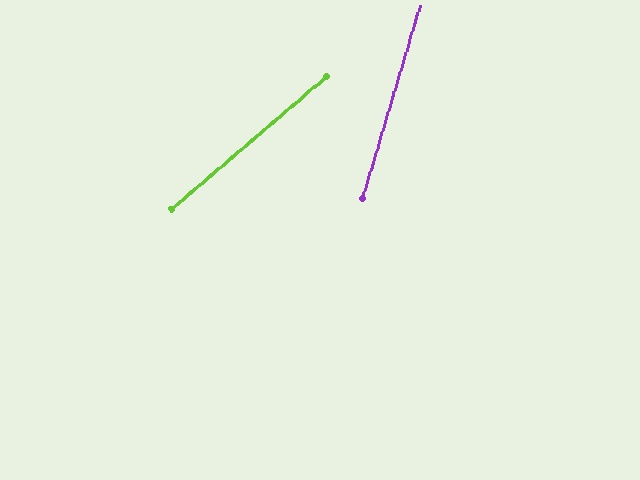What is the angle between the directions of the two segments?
Approximately 33 degrees.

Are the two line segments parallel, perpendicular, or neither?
Neither parallel nor perpendicular — they differ by about 33°.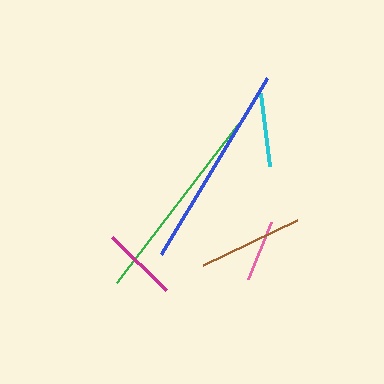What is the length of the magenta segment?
The magenta segment is approximately 75 pixels long.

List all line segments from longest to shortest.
From longest to shortest: blue, green, brown, magenta, cyan, pink.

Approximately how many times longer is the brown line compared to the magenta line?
The brown line is approximately 1.4 times the length of the magenta line.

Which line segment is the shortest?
The pink line is the shortest at approximately 61 pixels.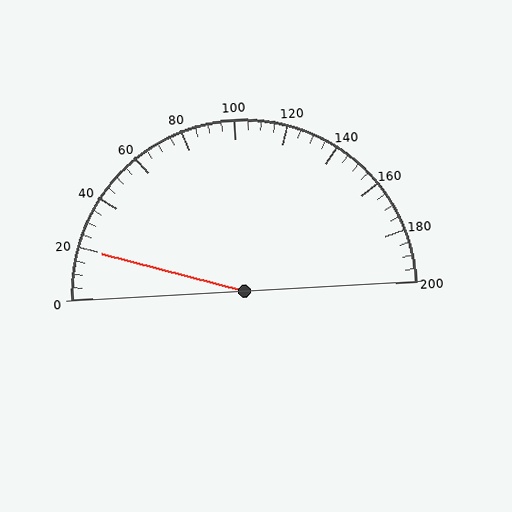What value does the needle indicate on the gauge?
The needle indicates approximately 20.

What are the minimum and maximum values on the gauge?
The gauge ranges from 0 to 200.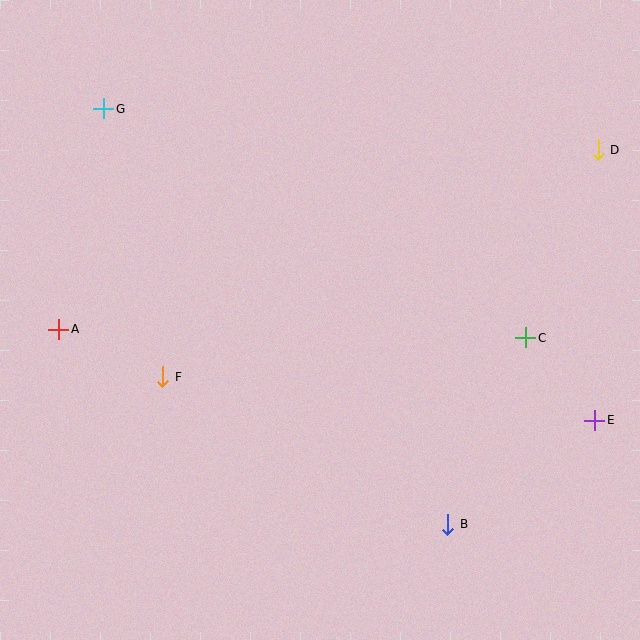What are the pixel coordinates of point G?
Point G is at (104, 109).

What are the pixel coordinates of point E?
Point E is at (594, 420).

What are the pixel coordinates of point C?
Point C is at (526, 338).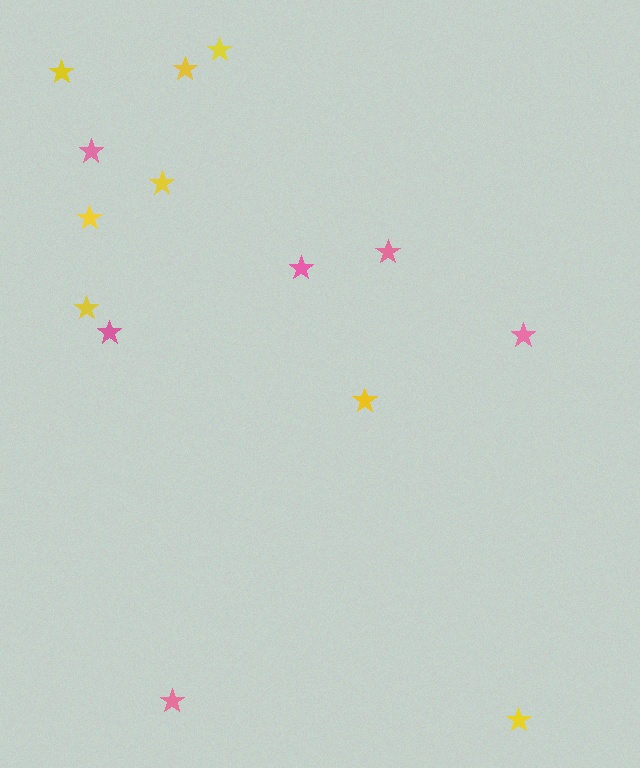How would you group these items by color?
There are 2 groups: one group of pink stars (6) and one group of yellow stars (8).